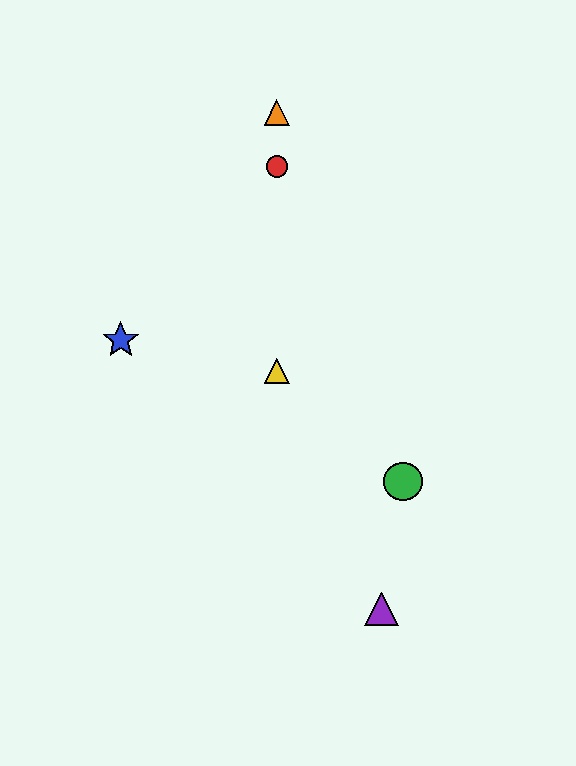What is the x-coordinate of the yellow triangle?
The yellow triangle is at x≈277.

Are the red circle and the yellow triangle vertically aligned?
Yes, both are at x≈277.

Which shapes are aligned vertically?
The red circle, the yellow triangle, the orange triangle are aligned vertically.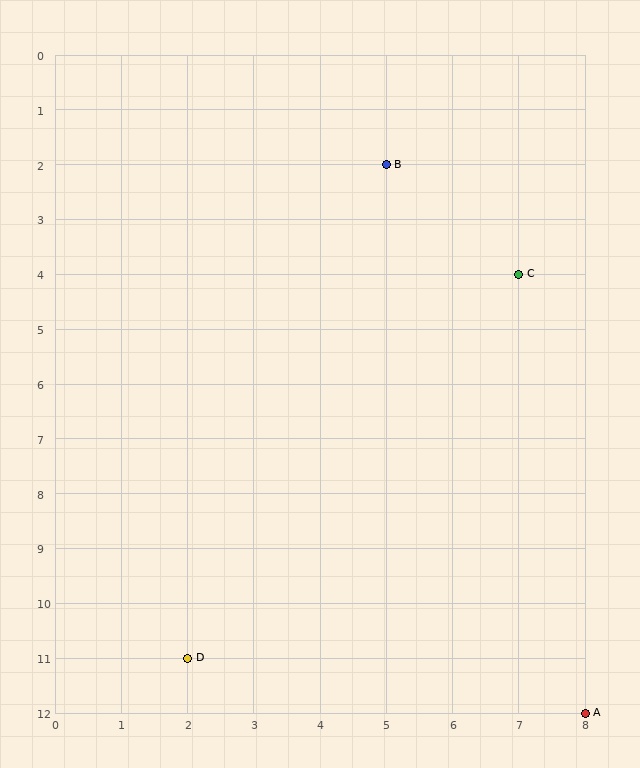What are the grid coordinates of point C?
Point C is at grid coordinates (7, 4).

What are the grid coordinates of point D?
Point D is at grid coordinates (2, 11).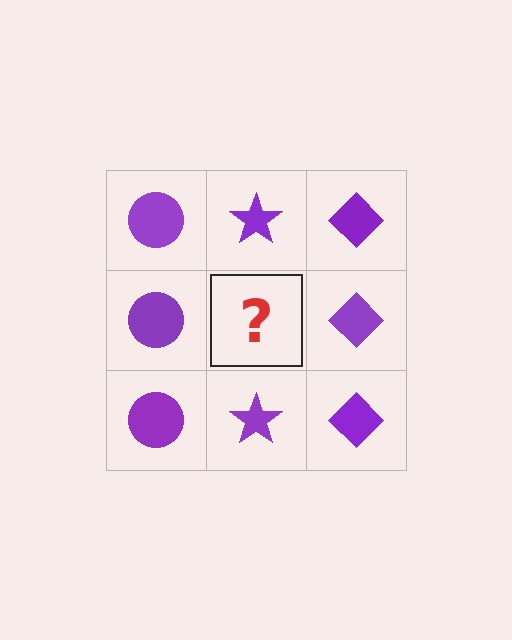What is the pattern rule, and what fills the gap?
The rule is that each column has a consistent shape. The gap should be filled with a purple star.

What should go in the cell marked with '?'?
The missing cell should contain a purple star.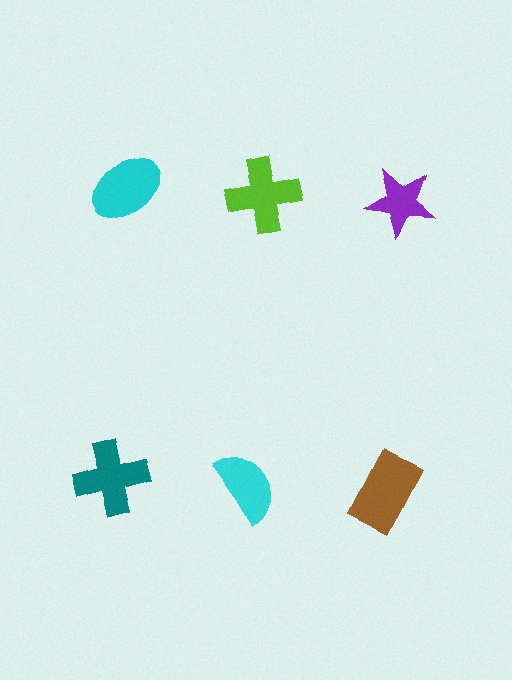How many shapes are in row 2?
3 shapes.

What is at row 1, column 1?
A cyan ellipse.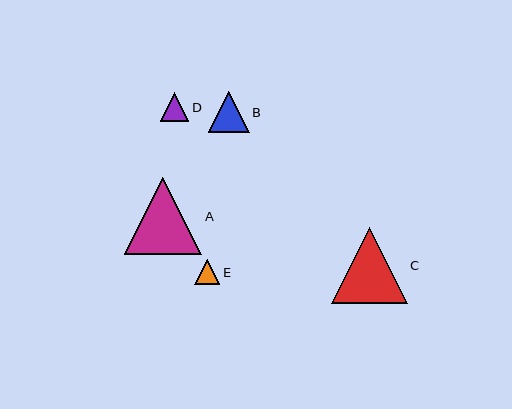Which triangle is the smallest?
Triangle E is the smallest with a size of approximately 25 pixels.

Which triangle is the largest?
Triangle A is the largest with a size of approximately 77 pixels.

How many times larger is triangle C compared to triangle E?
Triangle C is approximately 3.0 times the size of triangle E.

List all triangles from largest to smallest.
From largest to smallest: A, C, B, D, E.